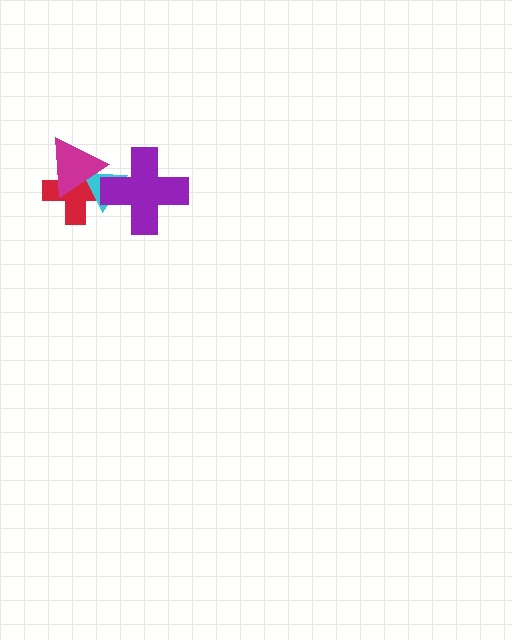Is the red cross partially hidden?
Yes, it is partially covered by another shape.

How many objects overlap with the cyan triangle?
3 objects overlap with the cyan triangle.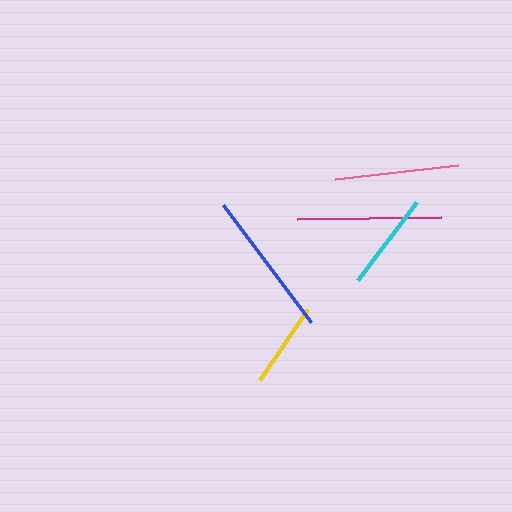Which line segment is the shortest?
The yellow line is the shortest at approximately 85 pixels.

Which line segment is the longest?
The blue line is the longest at approximately 146 pixels.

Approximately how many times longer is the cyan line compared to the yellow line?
The cyan line is approximately 1.1 times the length of the yellow line.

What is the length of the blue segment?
The blue segment is approximately 146 pixels long.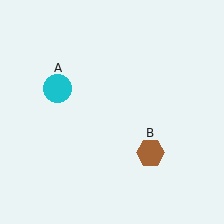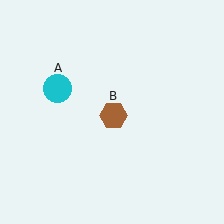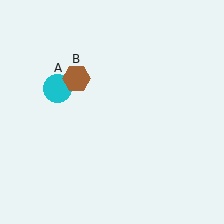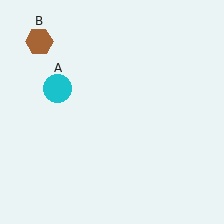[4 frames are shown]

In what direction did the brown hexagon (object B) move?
The brown hexagon (object B) moved up and to the left.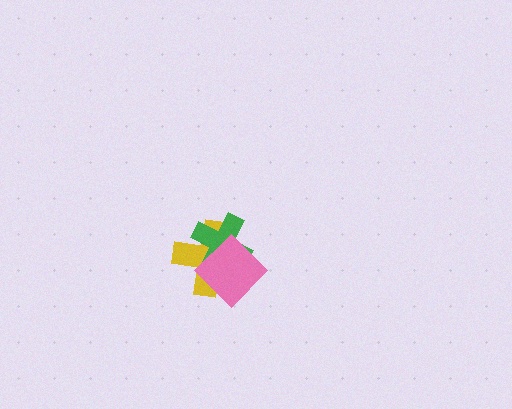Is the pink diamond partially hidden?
No, no other shape covers it.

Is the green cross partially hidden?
Yes, it is partially covered by another shape.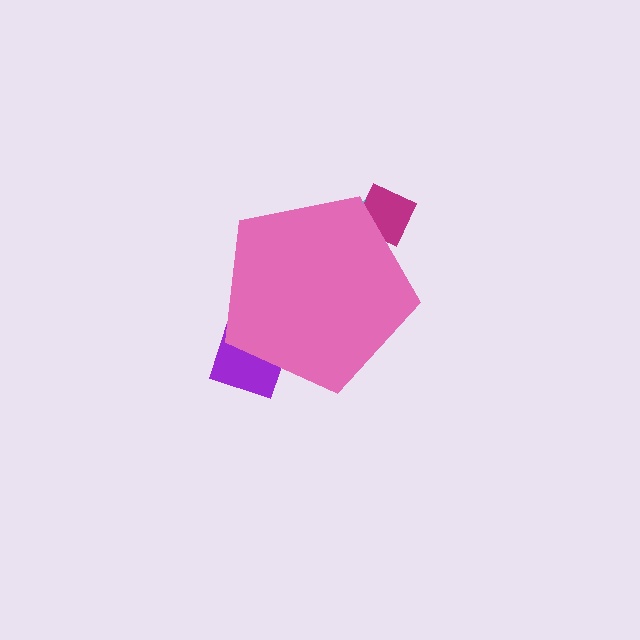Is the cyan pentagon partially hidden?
Yes, the cyan pentagon is partially hidden behind the pink pentagon.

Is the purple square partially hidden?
Yes, the purple square is partially hidden behind the pink pentagon.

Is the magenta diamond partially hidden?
Yes, the magenta diamond is partially hidden behind the pink pentagon.